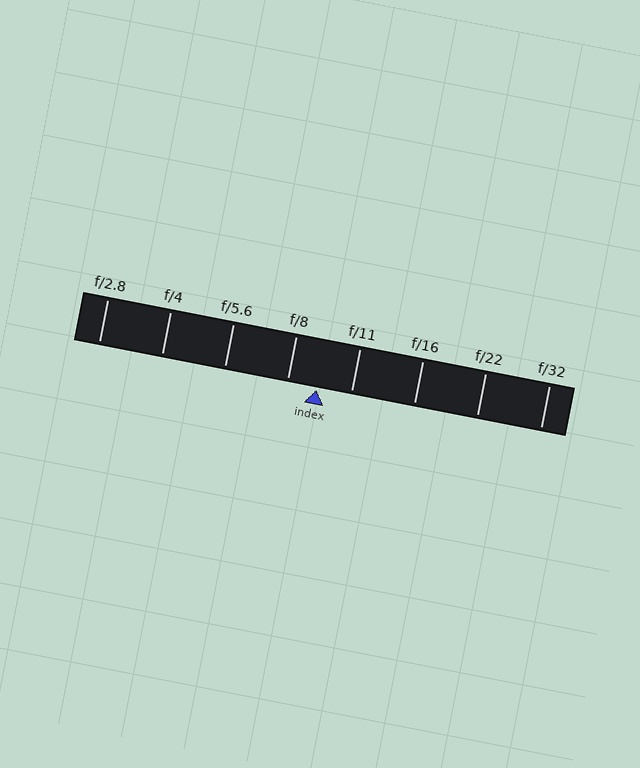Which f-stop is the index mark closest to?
The index mark is closest to f/8.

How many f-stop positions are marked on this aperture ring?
There are 8 f-stop positions marked.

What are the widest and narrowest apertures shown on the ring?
The widest aperture shown is f/2.8 and the narrowest is f/32.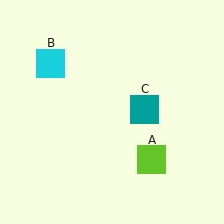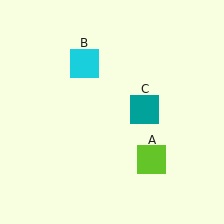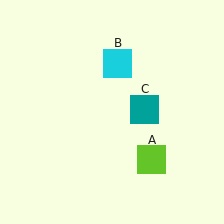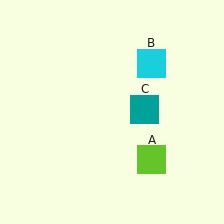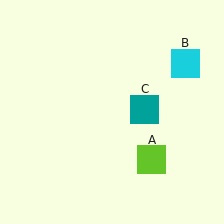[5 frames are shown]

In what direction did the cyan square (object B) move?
The cyan square (object B) moved right.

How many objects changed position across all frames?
1 object changed position: cyan square (object B).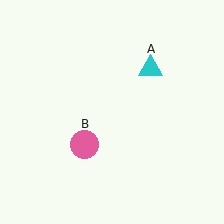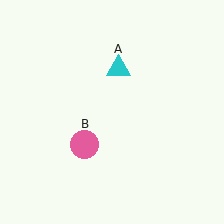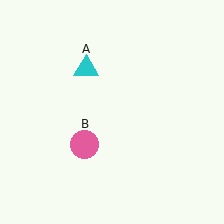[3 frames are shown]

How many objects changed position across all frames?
1 object changed position: cyan triangle (object A).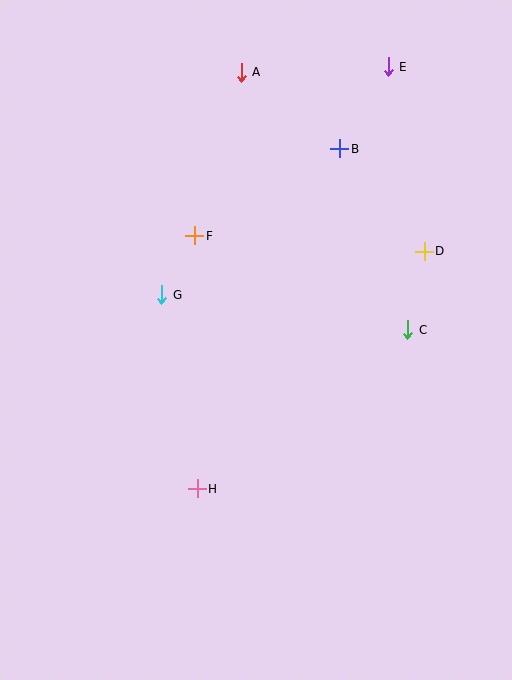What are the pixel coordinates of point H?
Point H is at (197, 489).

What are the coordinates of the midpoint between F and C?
The midpoint between F and C is at (301, 283).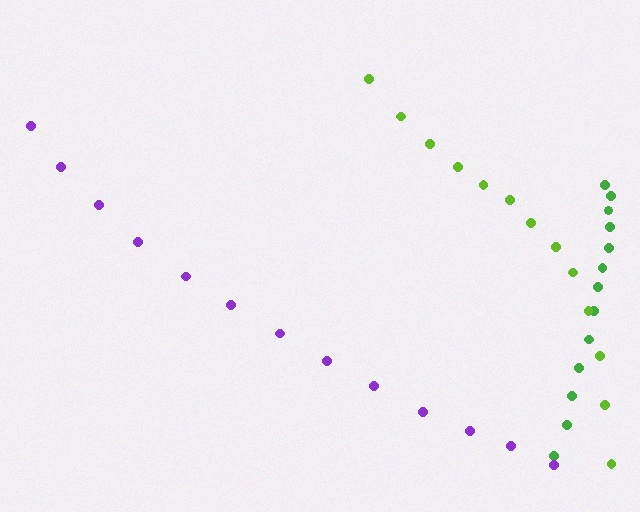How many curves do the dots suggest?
There are 3 distinct paths.